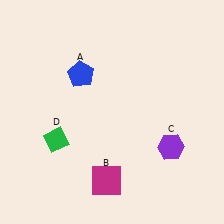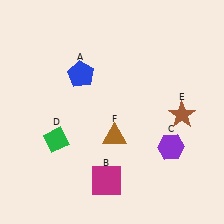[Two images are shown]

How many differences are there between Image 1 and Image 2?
There are 2 differences between the two images.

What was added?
A brown star (E), a brown triangle (F) were added in Image 2.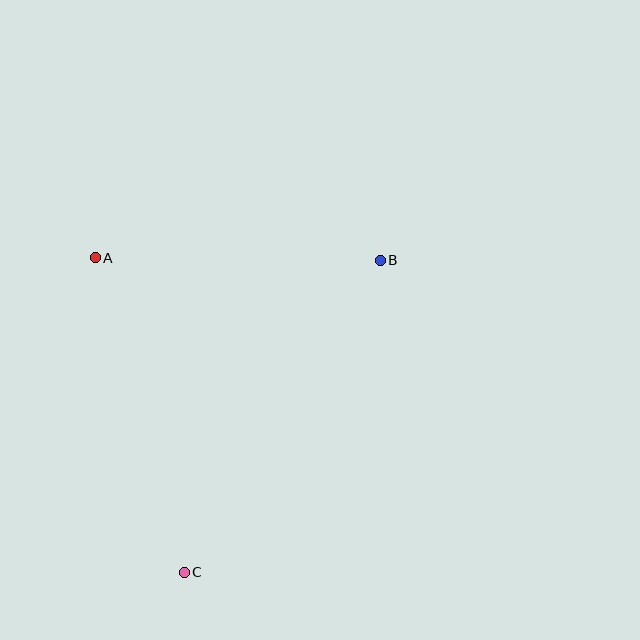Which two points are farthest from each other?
Points B and C are farthest from each other.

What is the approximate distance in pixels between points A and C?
The distance between A and C is approximately 326 pixels.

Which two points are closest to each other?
Points A and B are closest to each other.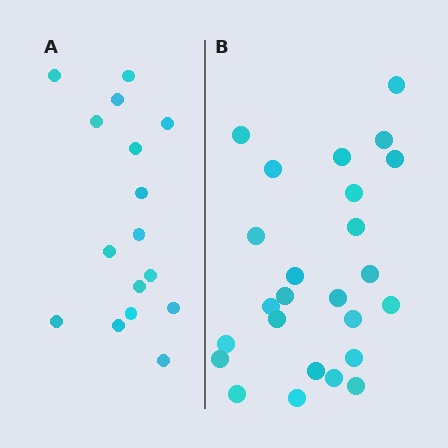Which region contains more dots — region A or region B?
Region B (the right region) has more dots.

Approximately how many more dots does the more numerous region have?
Region B has roughly 8 or so more dots than region A.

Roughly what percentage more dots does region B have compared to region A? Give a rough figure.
About 55% more.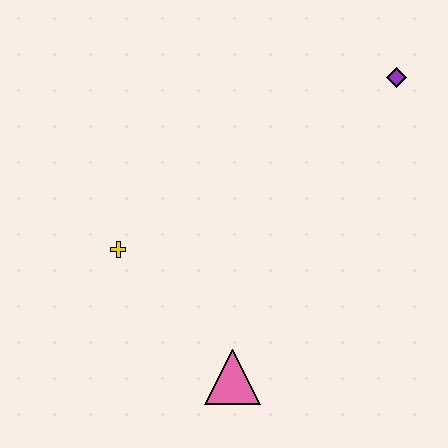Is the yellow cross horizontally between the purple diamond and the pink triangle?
No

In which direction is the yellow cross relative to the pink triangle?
The yellow cross is above the pink triangle.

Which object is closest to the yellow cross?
The pink triangle is closest to the yellow cross.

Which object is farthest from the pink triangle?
The purple diamond is farthest from the pink triangle.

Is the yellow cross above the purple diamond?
No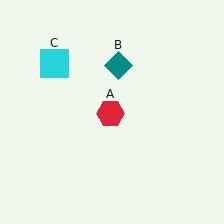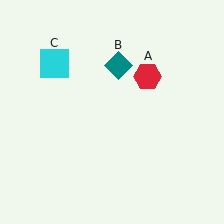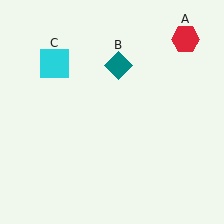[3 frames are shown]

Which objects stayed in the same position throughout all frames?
Teal diamond (object B) and cyan square (object C) remained stationary.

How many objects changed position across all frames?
1 object changed position: red hexagon (object A).